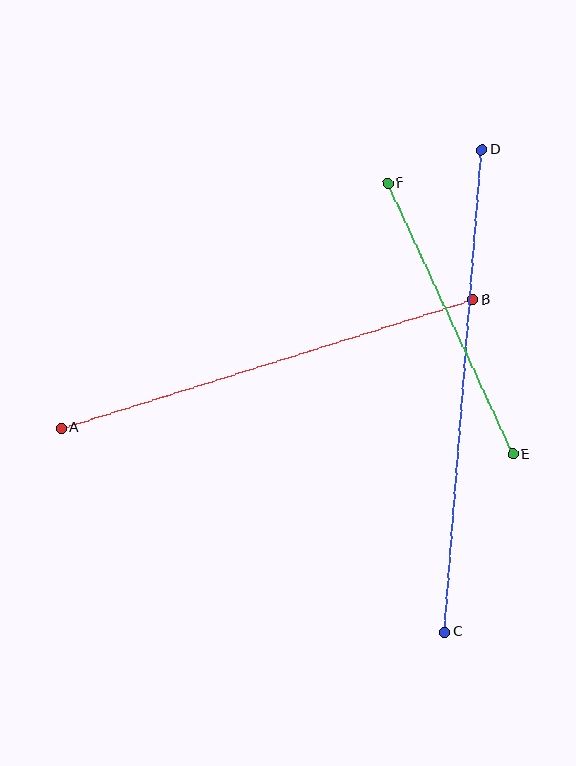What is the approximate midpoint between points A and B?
The midpoint is at approximately (267, 364) pixels.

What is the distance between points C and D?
The distance is approximately 484 pixels.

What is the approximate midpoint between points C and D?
The midpoint is at approximately (463, 391) pixels.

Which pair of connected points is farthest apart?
Points C and D are farthest apart.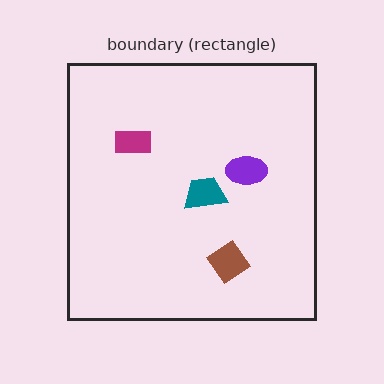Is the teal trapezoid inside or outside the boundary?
Inside.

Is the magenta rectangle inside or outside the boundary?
Inside.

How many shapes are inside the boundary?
4 inside, 0 outside.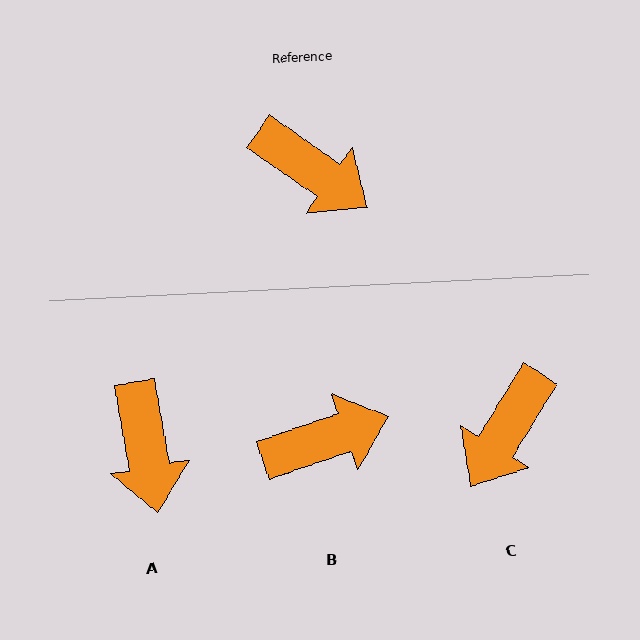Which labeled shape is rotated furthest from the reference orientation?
C, about 87 degrees away.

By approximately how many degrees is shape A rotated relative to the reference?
Approximately 45 degrees clockwise.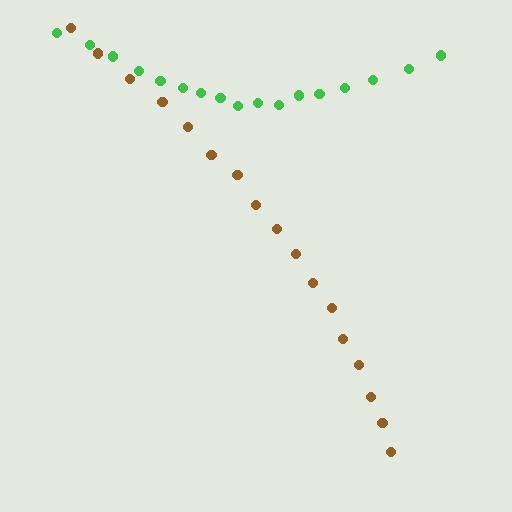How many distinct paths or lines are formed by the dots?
There are 2 distinct paths.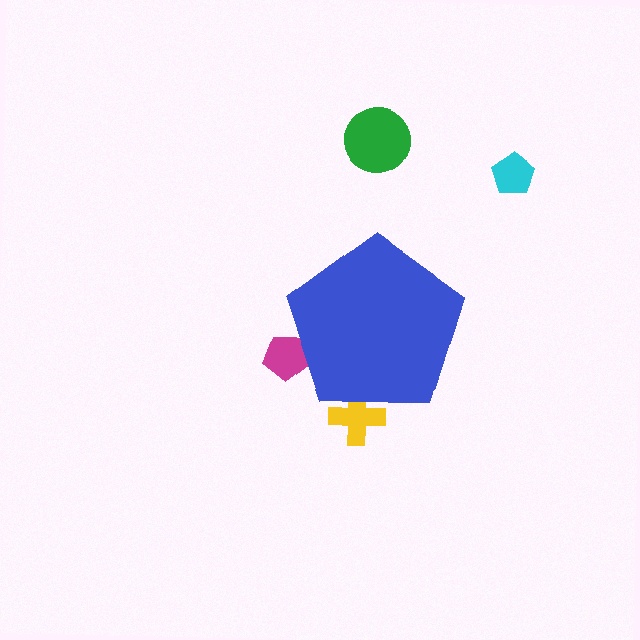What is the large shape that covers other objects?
A blue pentagon.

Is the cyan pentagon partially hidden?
No, the cyan pentagon is fully visible.